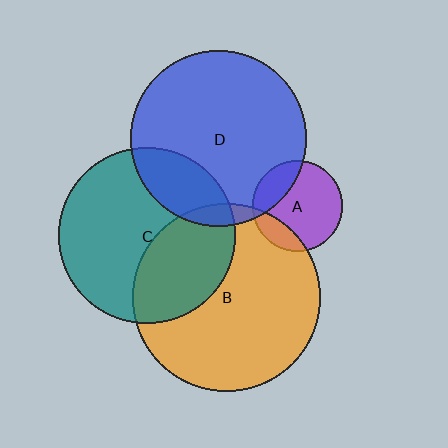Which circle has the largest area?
Circle B (orange).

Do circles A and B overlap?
Yes.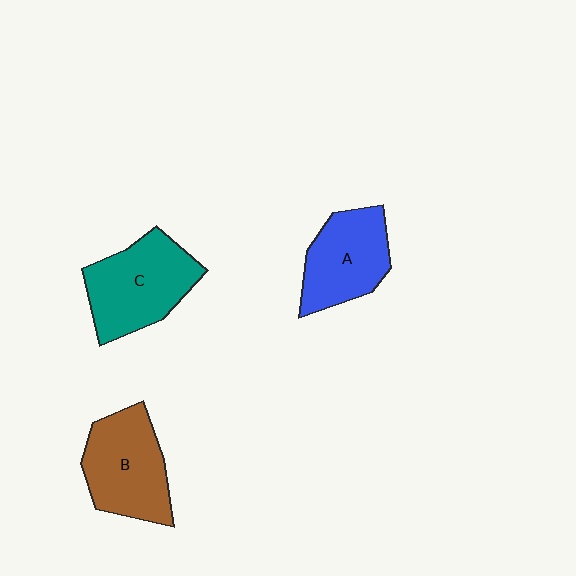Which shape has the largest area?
Shape C (teal).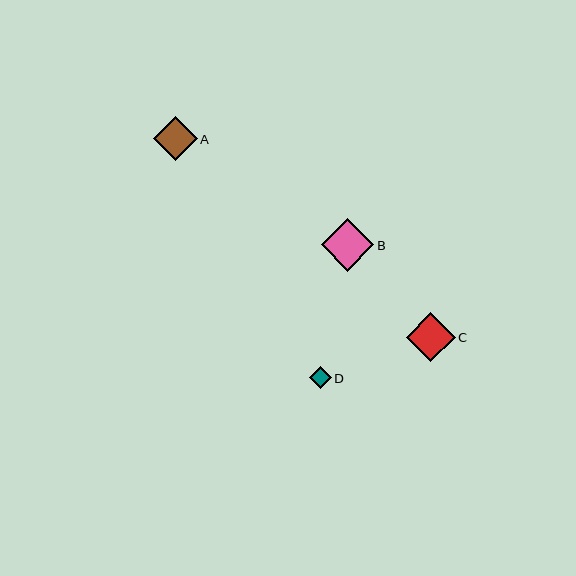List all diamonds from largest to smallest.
From largest to smallest: B, C, A, D.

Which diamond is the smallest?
Diamond D is the smallest with a size of approximately 22 pixels.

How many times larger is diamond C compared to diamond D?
Diamond C is approximately 2.3 times the size of diamond D.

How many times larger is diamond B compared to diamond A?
Diamond B is approximately 1.2 times the size of diamond A.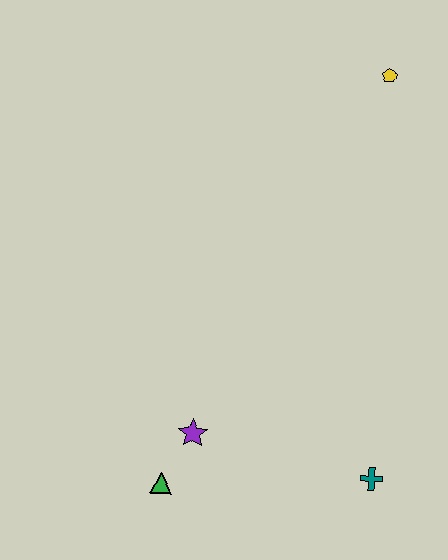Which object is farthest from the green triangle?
The yellow pentagon is farthest from the green triangle.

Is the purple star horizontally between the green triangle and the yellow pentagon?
Yes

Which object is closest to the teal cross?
The purple star is closest to the teal cross.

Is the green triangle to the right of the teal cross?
No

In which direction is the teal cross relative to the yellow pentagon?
The teal cross is below the yellow pentagon.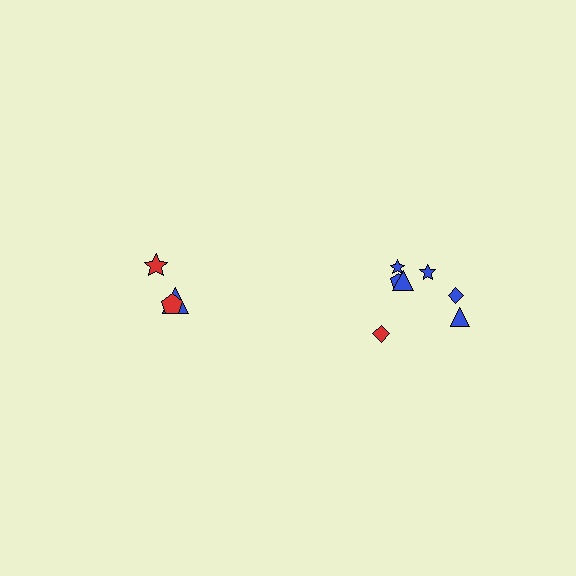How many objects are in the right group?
There are 7 objects.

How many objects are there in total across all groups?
There are 10 objects.